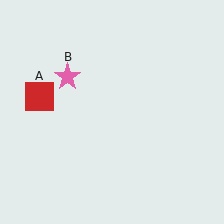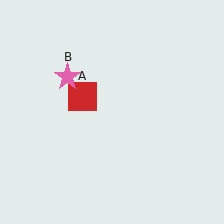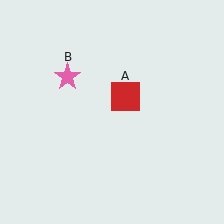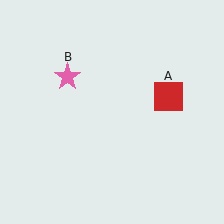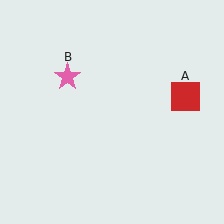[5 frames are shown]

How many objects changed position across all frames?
1 object changed position: red square (object A).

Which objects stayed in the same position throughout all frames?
Pink star (object B) remained stationary.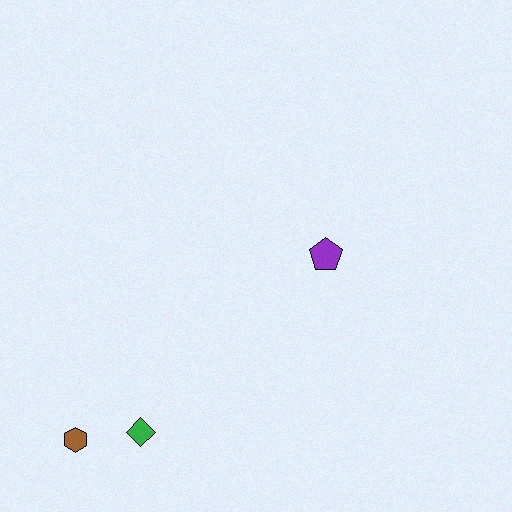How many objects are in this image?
There are 3 objects.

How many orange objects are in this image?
There are no orange objects.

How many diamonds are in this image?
There is 1 diamond.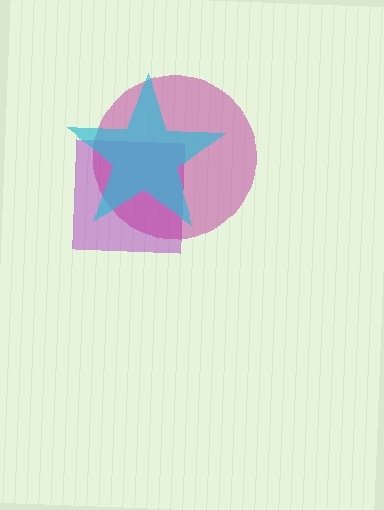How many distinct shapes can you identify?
There are 3 distinct shapes: a purple square, a magenta circle, a cyan star.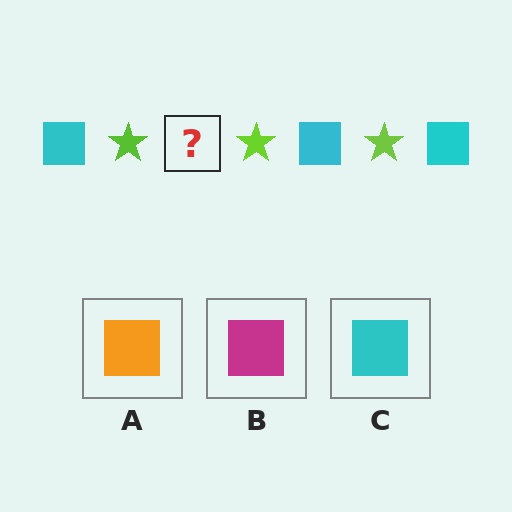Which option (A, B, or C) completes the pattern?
C.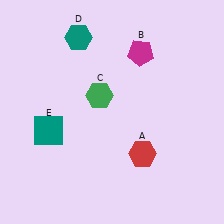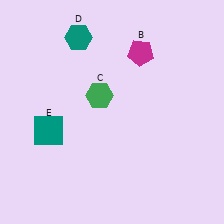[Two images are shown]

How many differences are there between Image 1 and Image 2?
There is 1 difference between the two images.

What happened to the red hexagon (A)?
The red hexagon (A) was removed in Image 2. It was in the bottom-right area of Image 1.